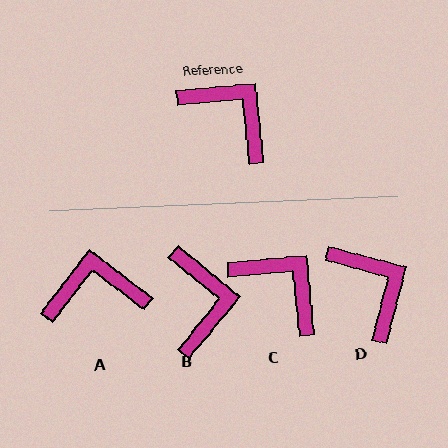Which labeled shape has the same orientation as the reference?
C.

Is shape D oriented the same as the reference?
No, it is off by about 21 degrees.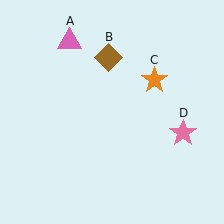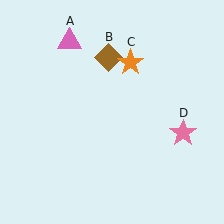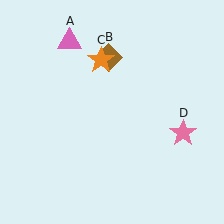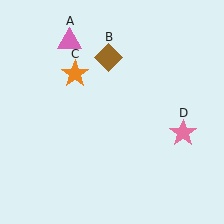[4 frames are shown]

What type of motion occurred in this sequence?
The orange star (object C) rotated counterclockwise around the center of the scene.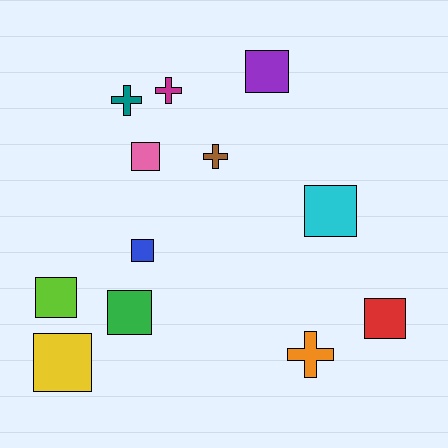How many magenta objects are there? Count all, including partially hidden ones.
There is 1 magenta object.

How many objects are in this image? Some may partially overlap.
There are 12 objects.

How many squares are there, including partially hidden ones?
There are 8 squares.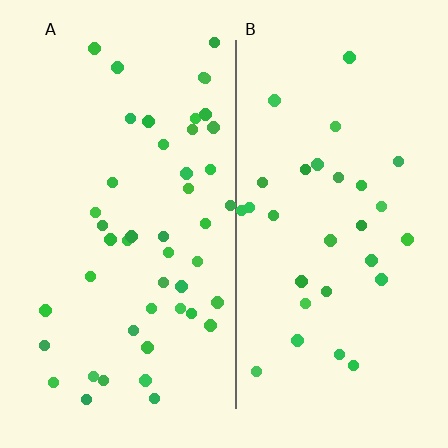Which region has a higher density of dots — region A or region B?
A (the left).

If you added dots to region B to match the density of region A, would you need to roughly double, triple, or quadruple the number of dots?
Approximately double.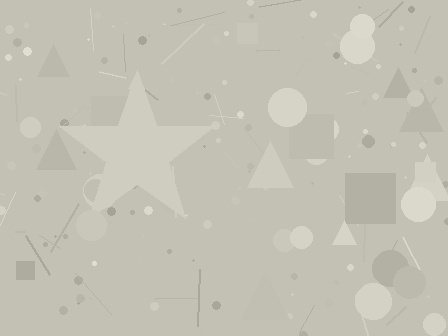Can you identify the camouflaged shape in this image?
The camouflaged shape is a star.